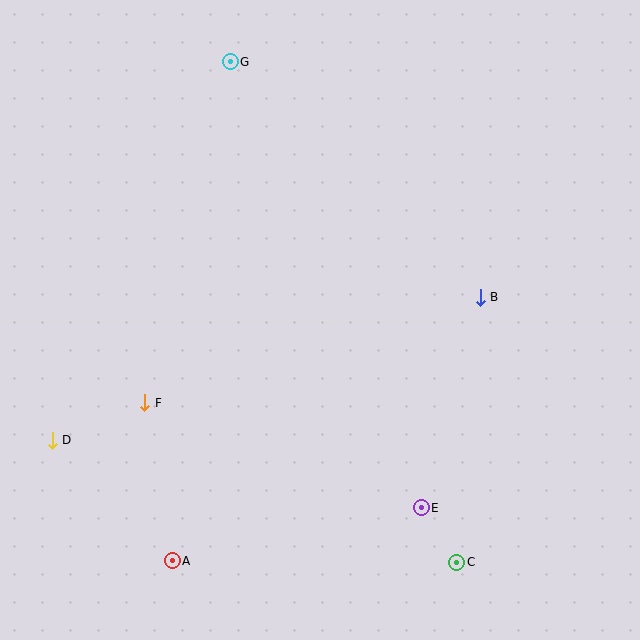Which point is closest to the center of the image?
Point B at (480, 297) is closest to the center.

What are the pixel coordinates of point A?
Point A is at (172, 561).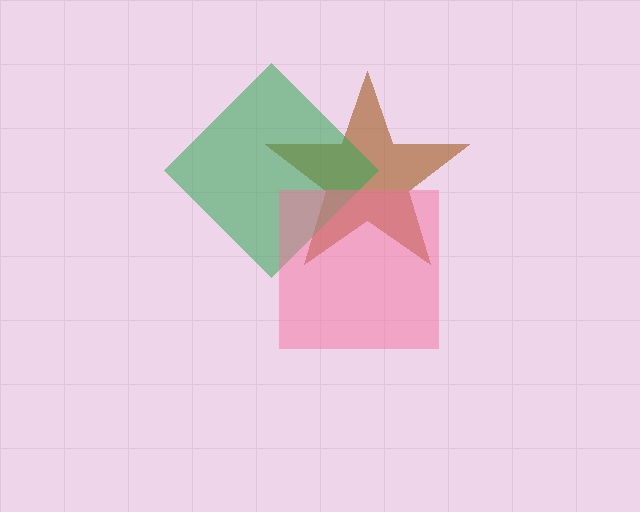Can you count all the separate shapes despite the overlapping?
Yes, there are 3 separate shapes.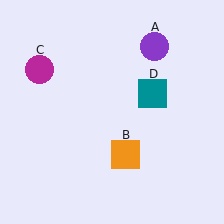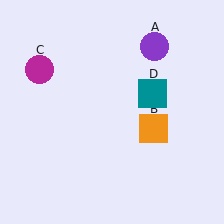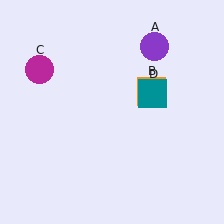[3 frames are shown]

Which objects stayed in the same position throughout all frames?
Purple circle (object A) and magenta circle (object C) and teal square (object D) remained stationary.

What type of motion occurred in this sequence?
The orange square (object B) rotated counterclockwise around the center of the scene.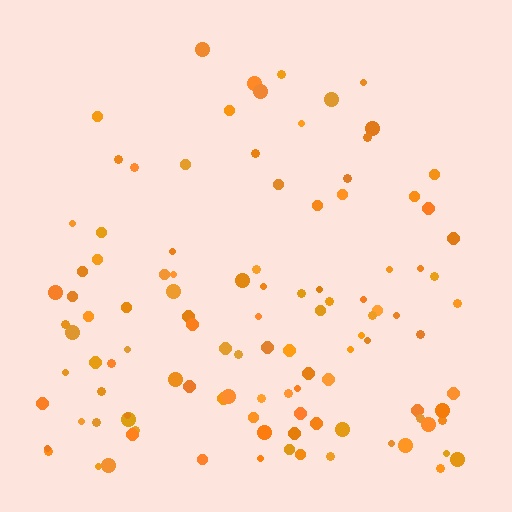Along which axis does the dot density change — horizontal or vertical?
Vertical.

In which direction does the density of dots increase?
From top to bottom, with the bottom side densest.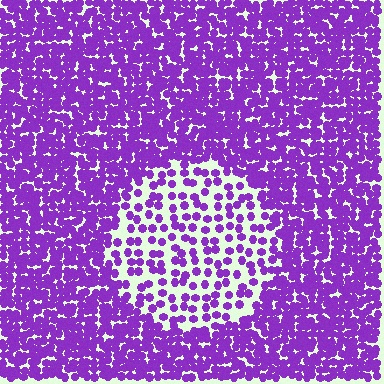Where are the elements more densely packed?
The elements are more densely packed outside the circle boundary.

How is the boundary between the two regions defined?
The boundary is defined by a change in element density (approximately 2.5x ratio). All elements are the same color, size, and shape.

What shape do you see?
I see a circle.